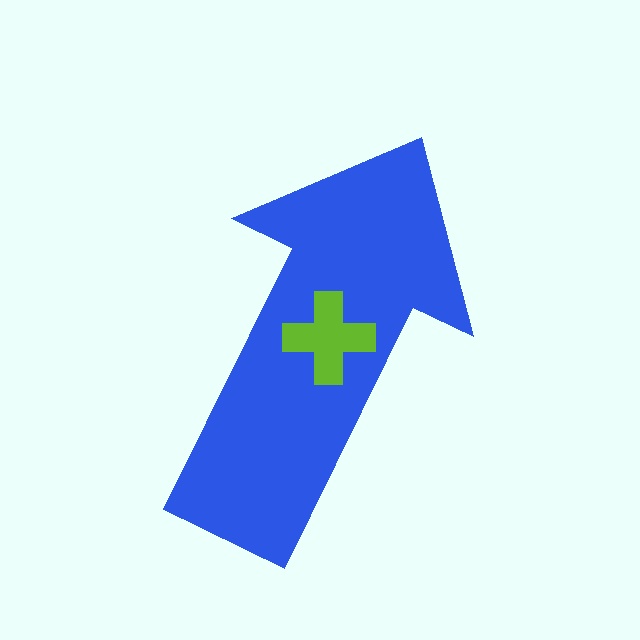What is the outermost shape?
The blue arrow.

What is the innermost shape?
The lime cross.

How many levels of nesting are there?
2.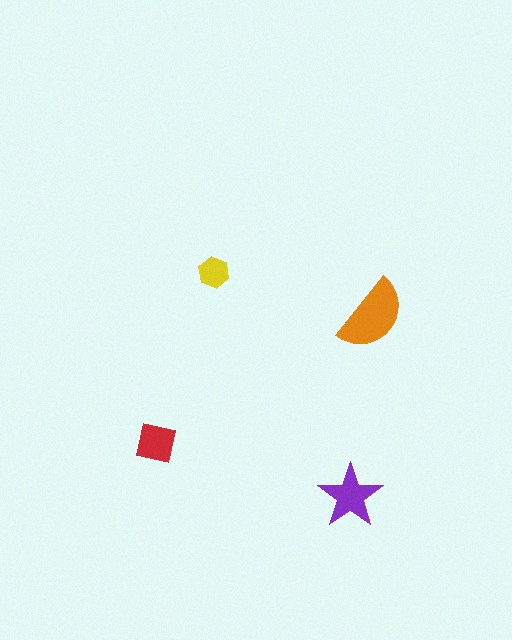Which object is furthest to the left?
The red square is leftmost.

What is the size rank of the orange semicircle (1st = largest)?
1st.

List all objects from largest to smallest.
The orange semicircle, the purple star, the red square, the yellow hexagon.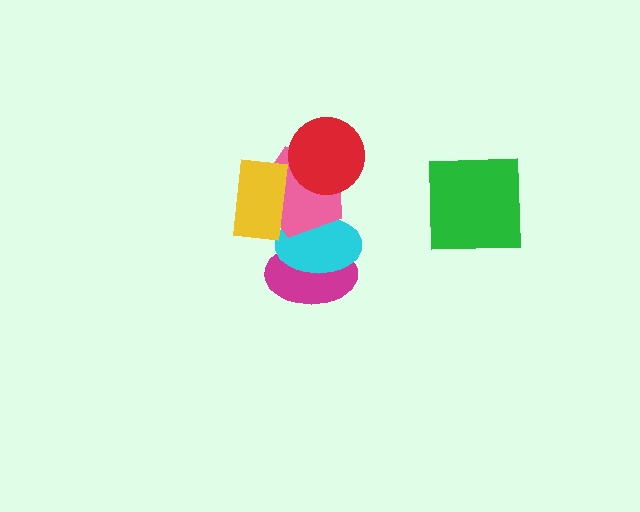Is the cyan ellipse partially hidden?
Yes, it is partially covered by another shape.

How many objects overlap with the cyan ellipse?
2 objects overlap with the cyan ellipse.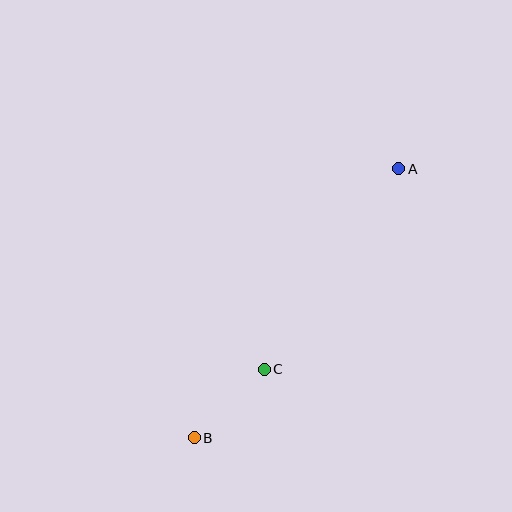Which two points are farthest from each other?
Points A and B are farthest from each other.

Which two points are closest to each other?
Points B and C are closest to each other.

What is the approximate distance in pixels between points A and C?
The distance between A and C is approximately 241 pixels.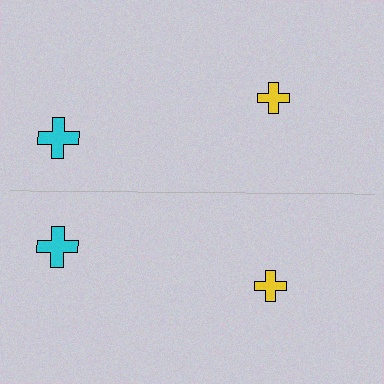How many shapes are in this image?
There are 4 shapes in this image.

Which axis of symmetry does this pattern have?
The pattern has a horizontal axis of symmetry running through the center of the image.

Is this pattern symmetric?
Yes, this pattern has bilateral (reflection) symmetry.